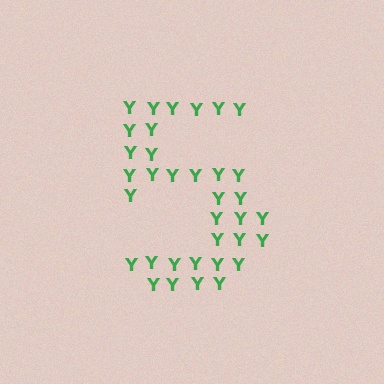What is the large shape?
The large shape is the digit 5.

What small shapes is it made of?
It is made of small letter Y's.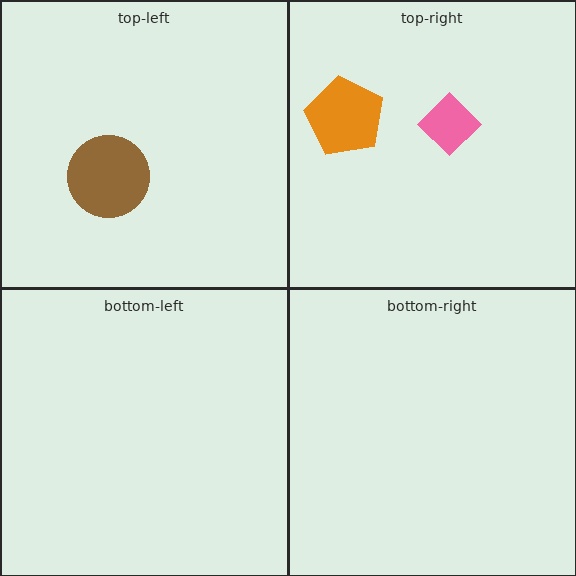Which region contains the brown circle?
The top-left region.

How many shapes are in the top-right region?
2.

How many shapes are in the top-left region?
1.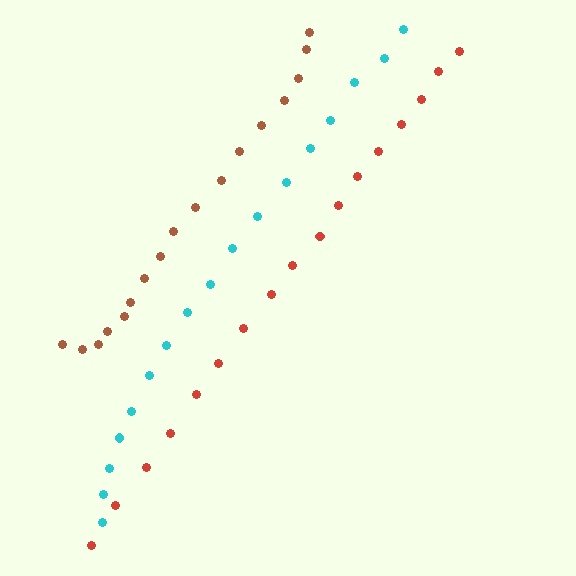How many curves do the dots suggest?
There are 3 distinct paths.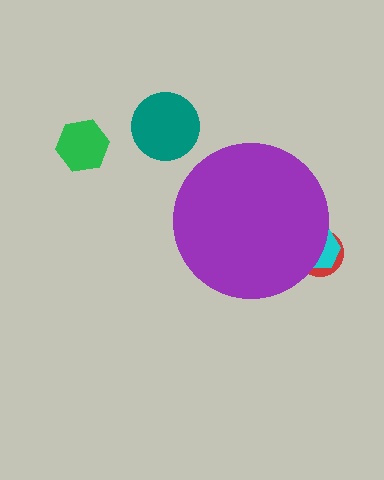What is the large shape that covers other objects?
A purple circle.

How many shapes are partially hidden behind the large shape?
2 shapes are partially hidden.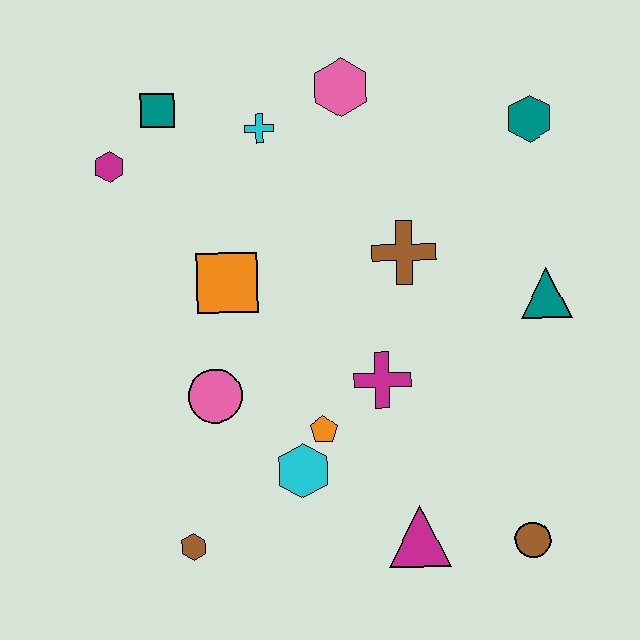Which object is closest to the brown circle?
The magenta triangle is closest to the brown circle.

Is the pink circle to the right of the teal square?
Yes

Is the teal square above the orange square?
Yes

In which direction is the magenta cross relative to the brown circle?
The magenta cross is above the brown circle.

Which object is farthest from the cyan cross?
The brown circle is farthest from the cyan cross.